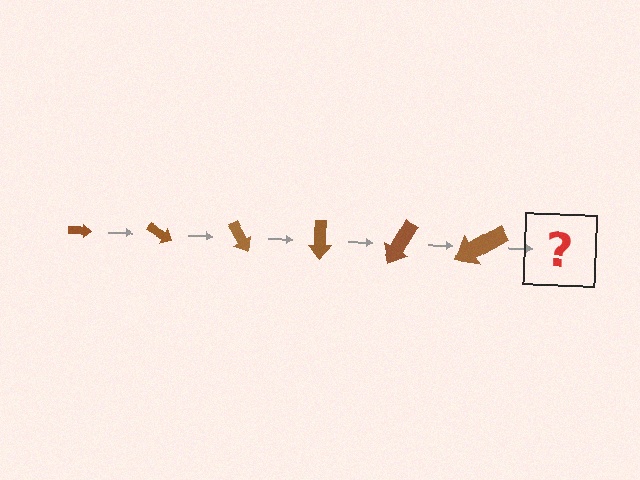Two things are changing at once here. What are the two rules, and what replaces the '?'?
The two rules are that the arrow grows larger each step and it rotates 30 degrees each step. The '?' should be an arrow, larger than the previous one and rotated 180 degrees from the start.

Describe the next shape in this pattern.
It should be an arrow, larger than the previous one and rotated 180 degrees from the start.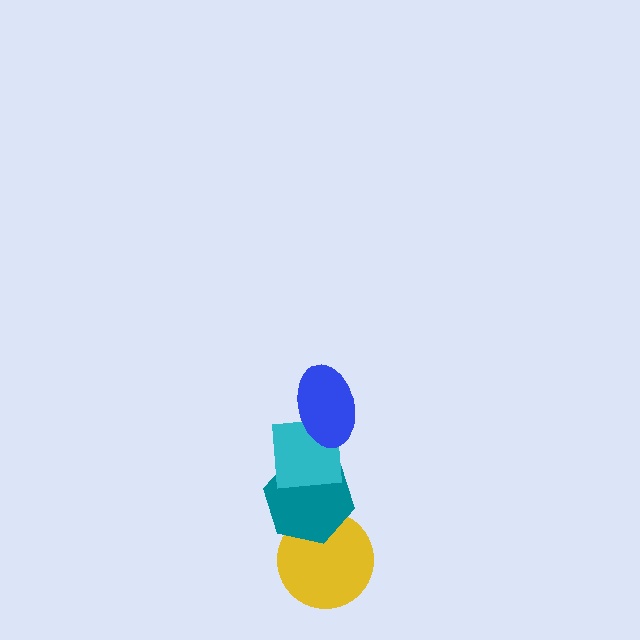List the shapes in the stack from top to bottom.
From top to bottom: the blue ellipse, the cyan square, the teal hexagon, the yellow circle.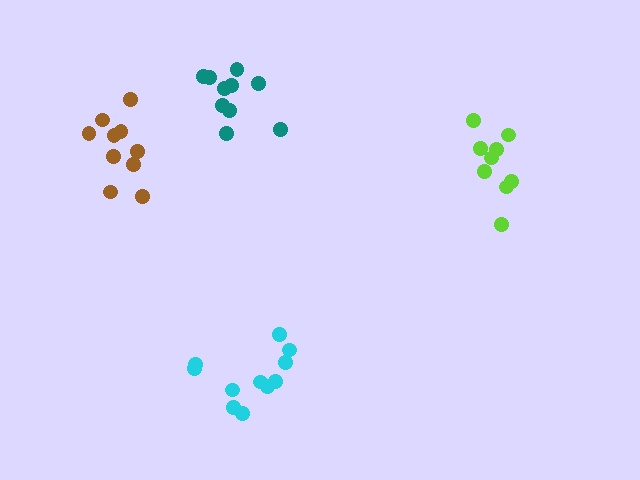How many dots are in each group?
Group 1: 9 dots, Group 2: 10 dots, Group 3: 11 dots, Group 4: 10 dots (40 total).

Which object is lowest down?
The cyan cluster is bottommost.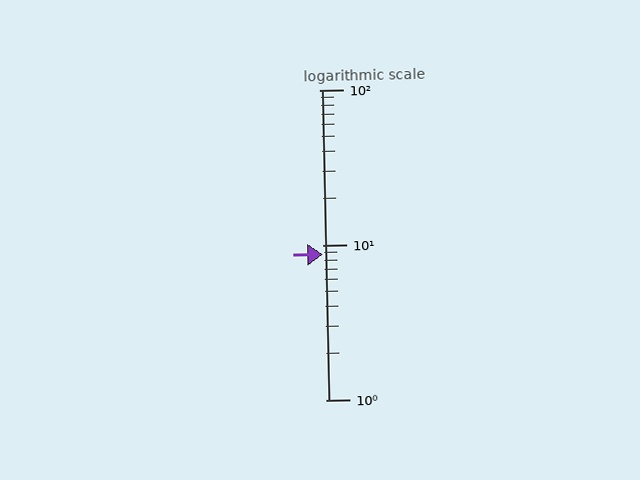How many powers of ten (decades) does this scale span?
The scale spans 2 decades, from 1 to 100.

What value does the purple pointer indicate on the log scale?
The pointer indicates approximately 8.7.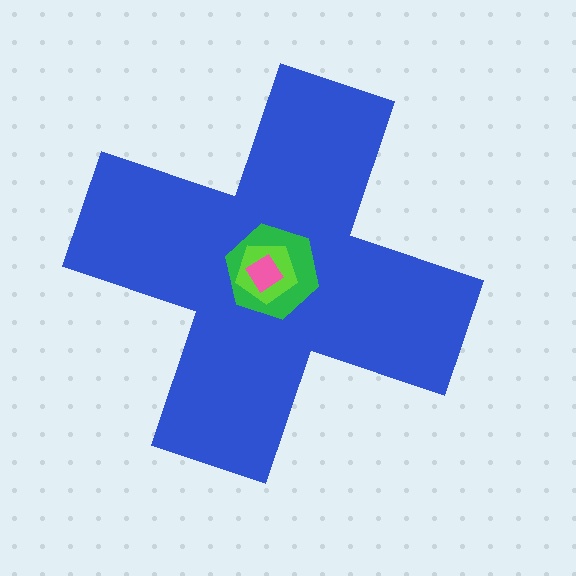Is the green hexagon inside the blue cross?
Yes.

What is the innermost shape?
The pink diamond.